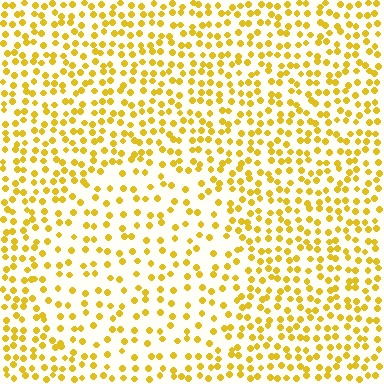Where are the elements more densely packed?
The elements are more densely packed outside the circle boundary.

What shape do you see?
I see a circle.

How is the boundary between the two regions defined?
The boundary is defined by a change in element density (approximately 1.7x ratio). All elements are the same color, size, and shape.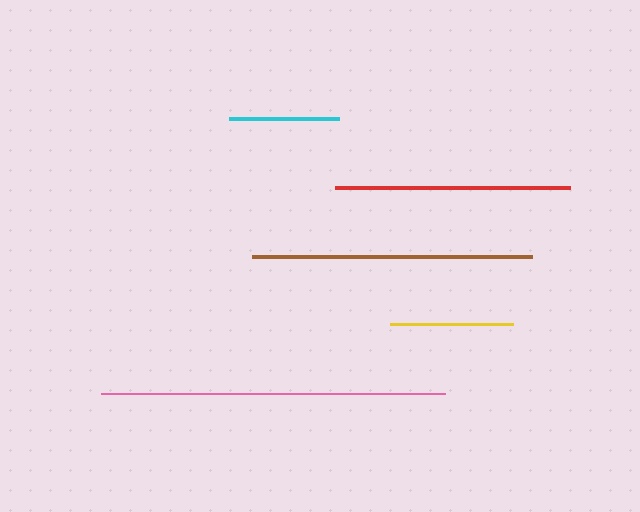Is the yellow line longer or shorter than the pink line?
The pink line is longer than the yellow line.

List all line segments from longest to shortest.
From longest to shortest: pink, brown, red, yellow, cyan.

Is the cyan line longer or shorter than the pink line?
The pink line is longer than the cyan line.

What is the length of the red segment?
The red segment is approximately 235 pixels long.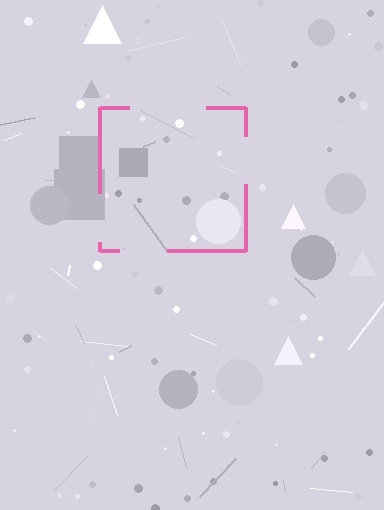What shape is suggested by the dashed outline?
The dashed outline suggests a square.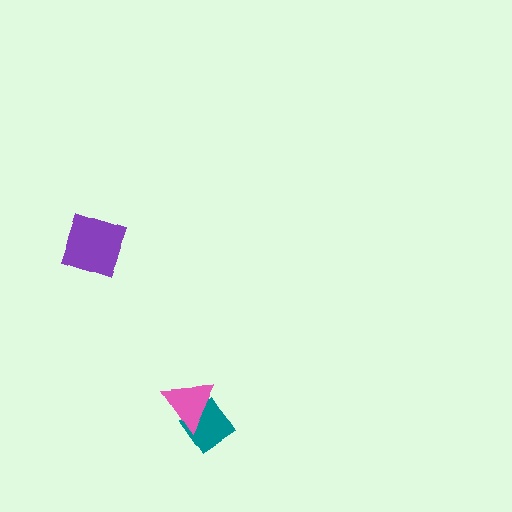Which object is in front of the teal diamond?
The pink triangle is in front of the teal diamond.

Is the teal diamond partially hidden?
Yes, it is partially covered by another shape.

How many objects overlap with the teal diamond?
1 object overlaps with the teal diamond.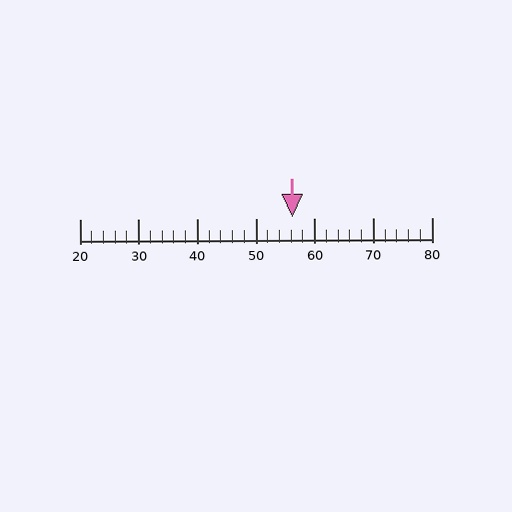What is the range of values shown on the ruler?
The ruler shows values from 20 to 80.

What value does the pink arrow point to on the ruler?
The pink arrow points to approximately 56.